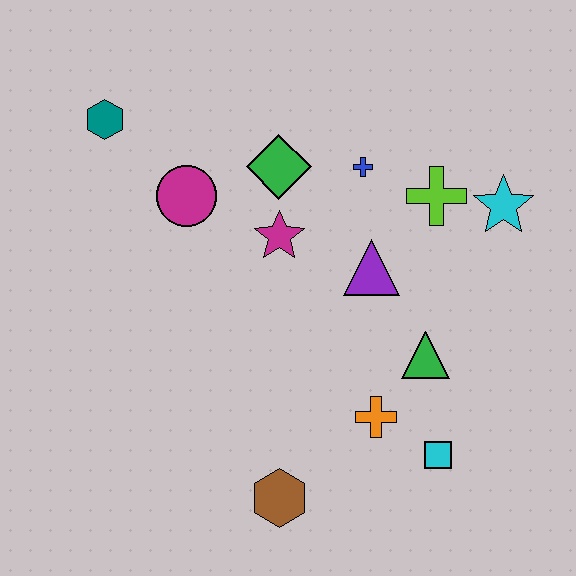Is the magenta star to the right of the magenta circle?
Yes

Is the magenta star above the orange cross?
Yes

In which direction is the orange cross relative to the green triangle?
The orange cross is below the green triangle.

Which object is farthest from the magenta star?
The cyan square is farthest from the magenta star.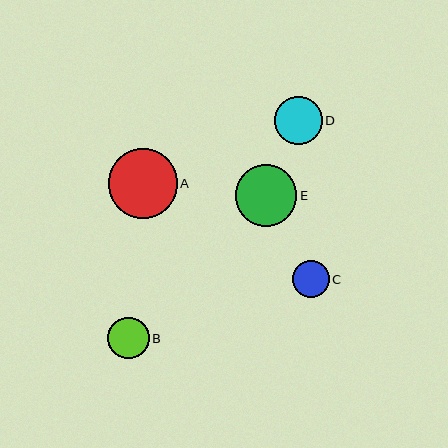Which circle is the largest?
Circle A is the largest with a size of approximately 69 pixels.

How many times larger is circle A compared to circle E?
Circle A is approximately 1.1 times the size of circle E.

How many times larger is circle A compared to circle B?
Circle A is approximately 1.7 times the size of circle B.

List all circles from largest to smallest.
From largest to smallest: A, E, D, B, C.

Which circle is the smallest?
Circle C is the smallest with a size of approximately 37 pixels.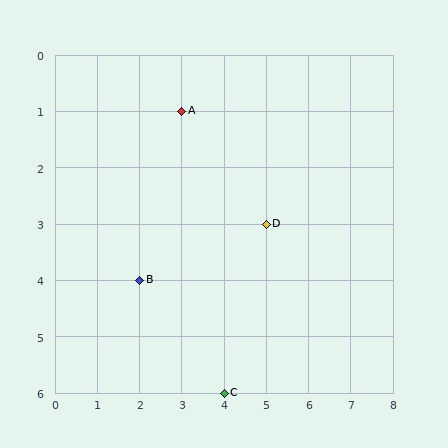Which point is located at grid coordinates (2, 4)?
Point B is at (2, 4).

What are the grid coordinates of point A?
Point A is at grid coordinates (3, 1).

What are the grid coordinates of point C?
Point C is at grid coordinates (4, 6).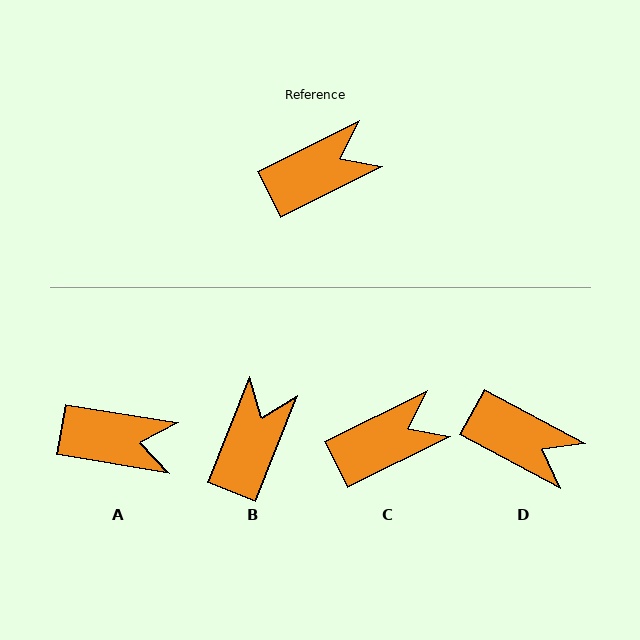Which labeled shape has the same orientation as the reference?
C.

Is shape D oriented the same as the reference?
No, it is off by about 54 degrees.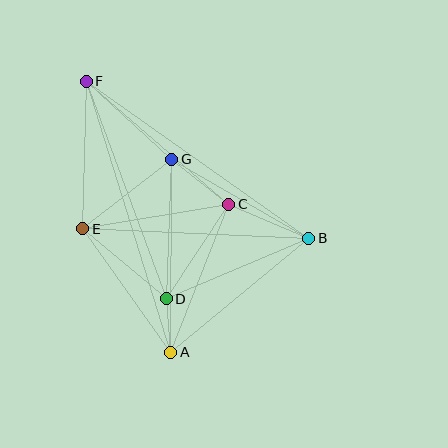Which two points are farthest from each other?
Points A and F are farthest from each other.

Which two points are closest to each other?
Points A and D are closest to each other.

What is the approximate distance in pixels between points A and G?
The distance between A and G is approximately 193 pixels.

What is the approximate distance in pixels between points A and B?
The distance between A and B is approximately 179 pixels.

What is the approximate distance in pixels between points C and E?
The distance between C and E is approximately 148 pixels.